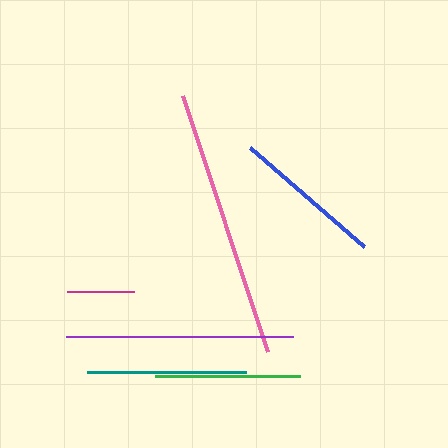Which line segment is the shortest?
The magenta line is the shortest at approximately 67 pixels.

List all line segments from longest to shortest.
From longest to shortest: pink, purple, teal, blue, green, magenta.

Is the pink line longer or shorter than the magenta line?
The pink line is longer than the magenta line.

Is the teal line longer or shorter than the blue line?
The teal line is longer than the blue line.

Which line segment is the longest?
The pink line is the longest at approximately 269 pixels.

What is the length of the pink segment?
The pink segment is approximately 269 pixels long.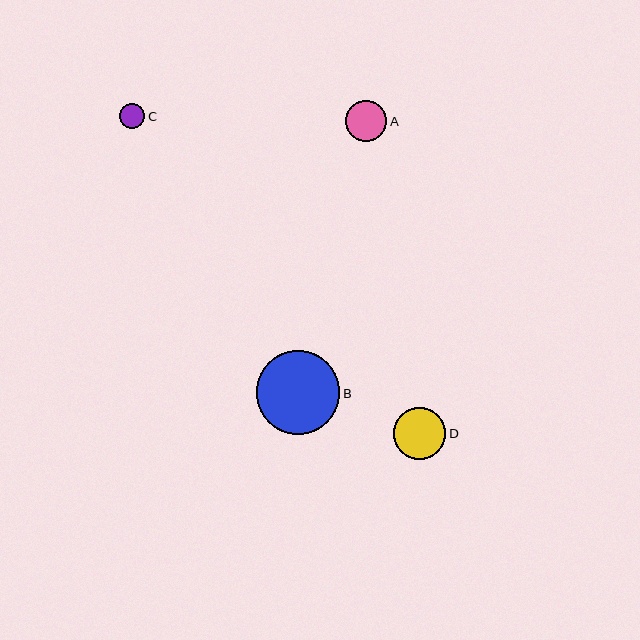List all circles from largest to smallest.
From largest to smallest: B, D, A, C.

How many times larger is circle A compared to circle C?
Circle A is approximately 1.7 times the size of circle C.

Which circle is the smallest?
Circle C is the smallest with a size of approximately 25 pixels.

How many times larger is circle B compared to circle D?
Circle B is approximately 1.6 times the size of circle D.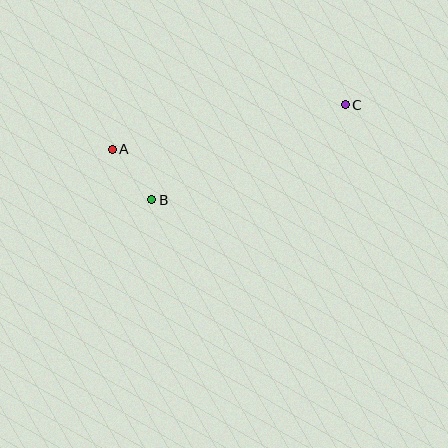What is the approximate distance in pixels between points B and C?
The distance between B and C is approximately 216 pixels.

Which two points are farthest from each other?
Points A and C are farthest from each other.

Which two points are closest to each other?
Points A and B are closest to each other.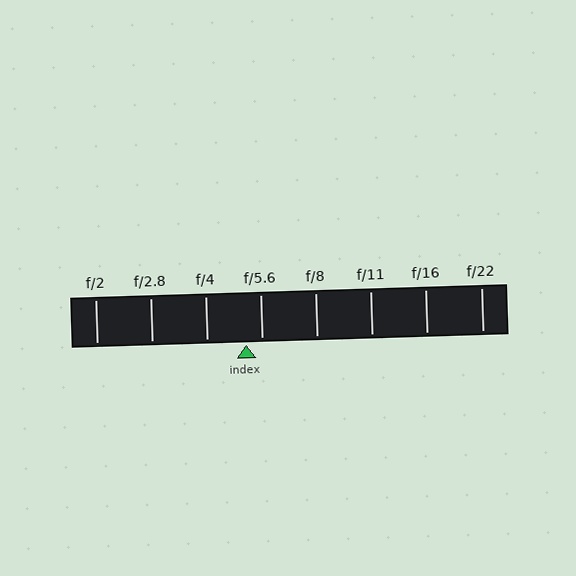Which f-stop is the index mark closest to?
The index mark is closest to f/5.6.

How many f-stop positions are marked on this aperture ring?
There are 8 f-stop positions marked.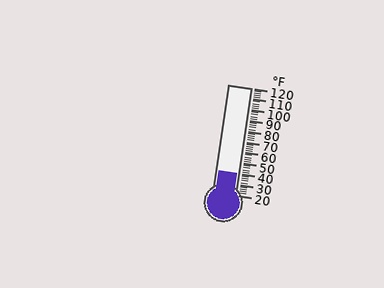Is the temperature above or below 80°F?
The temperature is below 80°F.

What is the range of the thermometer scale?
The thermometer scale ranges from 20°F to 120°F.